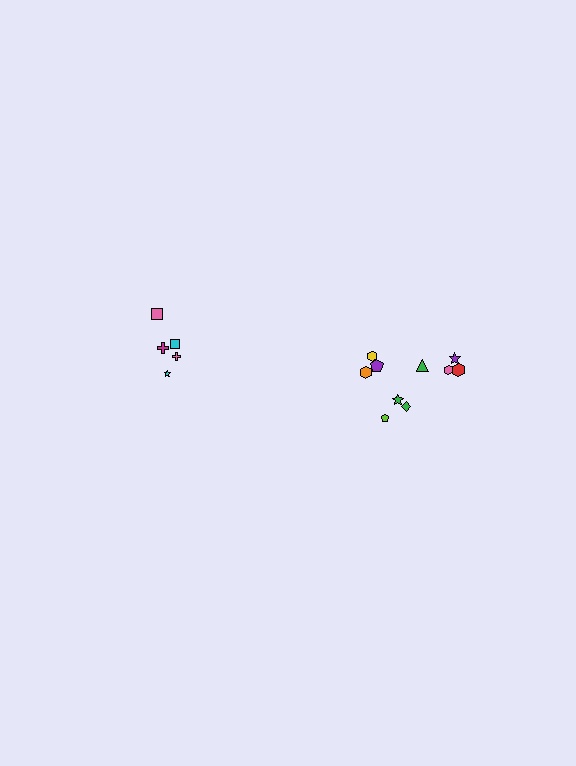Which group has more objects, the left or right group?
The right group.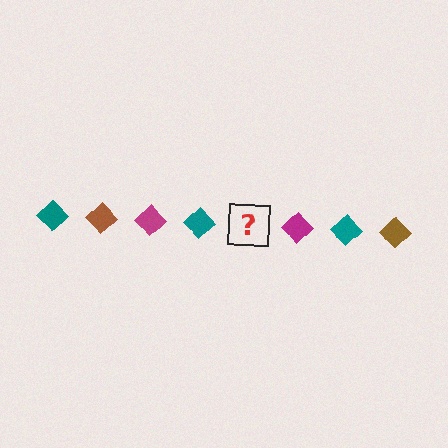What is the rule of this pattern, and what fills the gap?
The rule is that the pattern cycles through teal, brown, magenta diamonds. The gap should be filled with a brown diamond.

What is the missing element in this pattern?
The missing element is a brown diamond.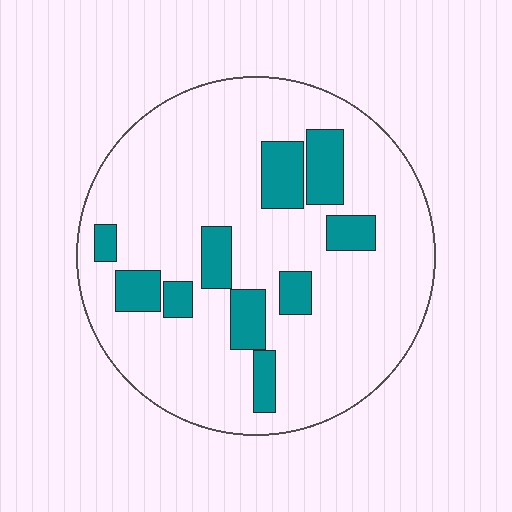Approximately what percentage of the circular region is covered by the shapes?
Approximately 20%.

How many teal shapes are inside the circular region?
10.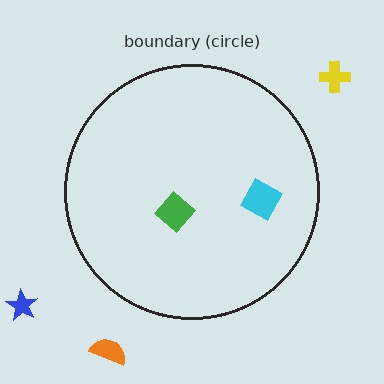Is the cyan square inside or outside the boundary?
Inside.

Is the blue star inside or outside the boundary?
Outside.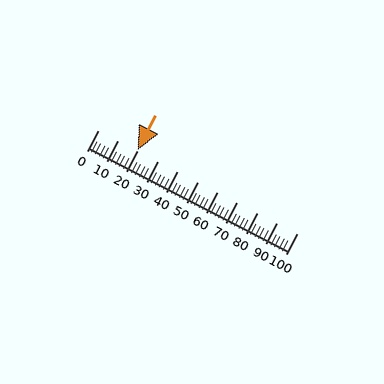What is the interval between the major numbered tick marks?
The major tick marks are spaced 10 units apart.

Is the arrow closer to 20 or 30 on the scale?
The arrow is closer to 20.